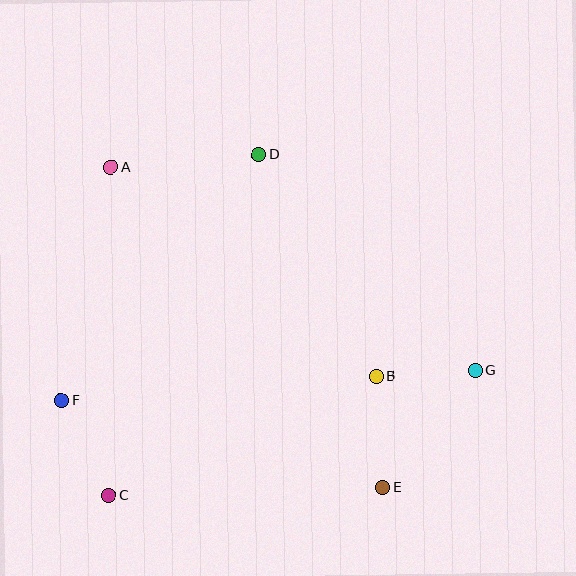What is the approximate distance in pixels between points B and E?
The distance between B and E is approximately 112 pixels.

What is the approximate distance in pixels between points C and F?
The distance between C and F is approximately 106 pixels.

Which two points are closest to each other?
Points B and G are closest to each other.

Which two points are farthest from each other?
Points A and E are farthest from each other.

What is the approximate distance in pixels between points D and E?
The distance between D and E is approximately 355 pixels.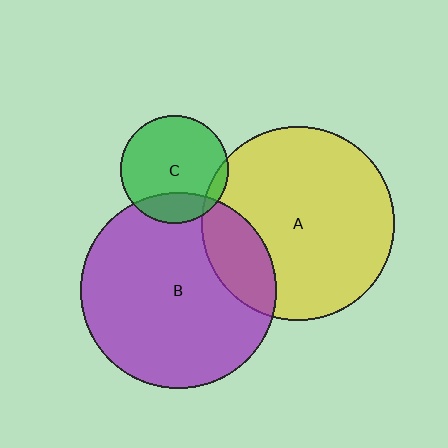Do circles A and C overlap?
Yes.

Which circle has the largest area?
Circle B (purple).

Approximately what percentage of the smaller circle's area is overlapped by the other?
Approximately 10%.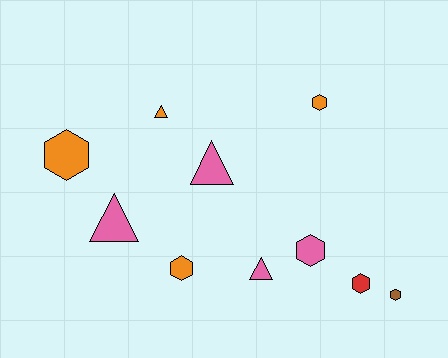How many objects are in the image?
There are 10 objects.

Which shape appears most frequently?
Hexagon, with 6 objects.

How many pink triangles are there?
There are 3 pink triangles.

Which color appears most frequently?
Pink, with 4 objects.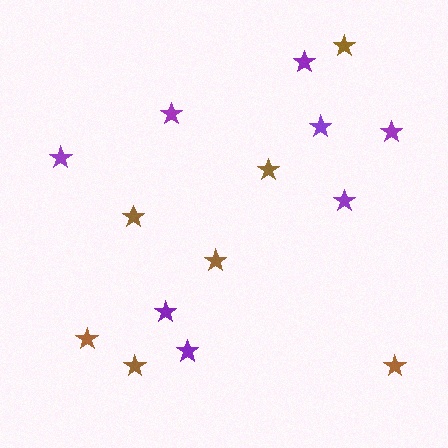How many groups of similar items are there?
There are 2 groups: one group of purple stars (8) and one group of brown stars (7).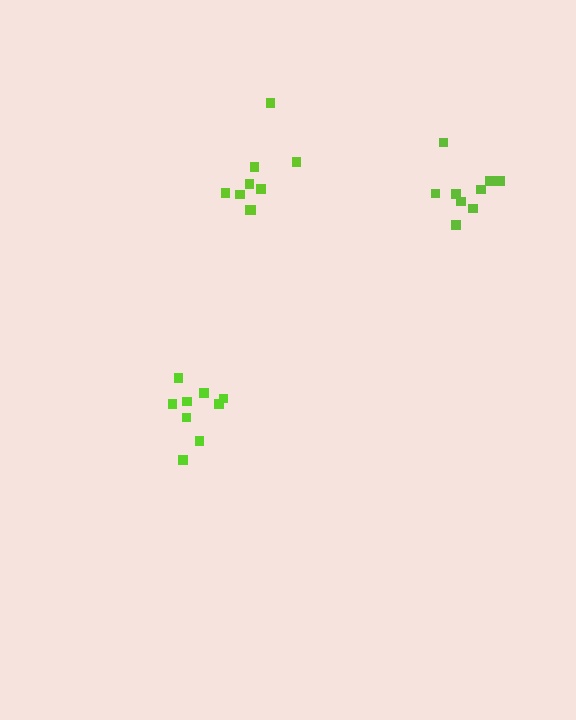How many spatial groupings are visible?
There are 3 spatial groupings.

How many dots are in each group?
Group 1: 9 dots, Group 2: 9 dots, Group 3: 9 dots (27 total).